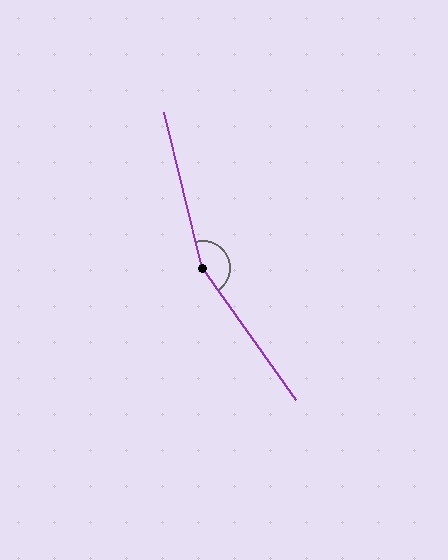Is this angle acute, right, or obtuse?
It is obtuse.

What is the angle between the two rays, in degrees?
Approximately 159 degrees.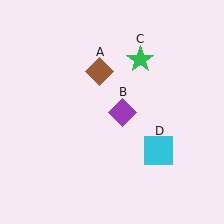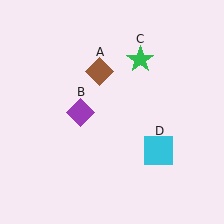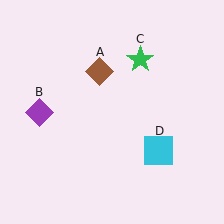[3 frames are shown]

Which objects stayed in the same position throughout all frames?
Brown diamond (object A) and green star (object C) and cyan square (object D) remained stationary.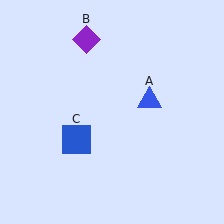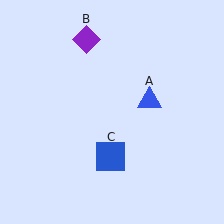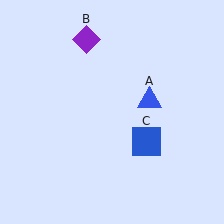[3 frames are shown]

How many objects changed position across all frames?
1 object changed position: blue square (object C).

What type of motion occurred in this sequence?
The blue square (object C) rotated counterclockwise around the center of the scene.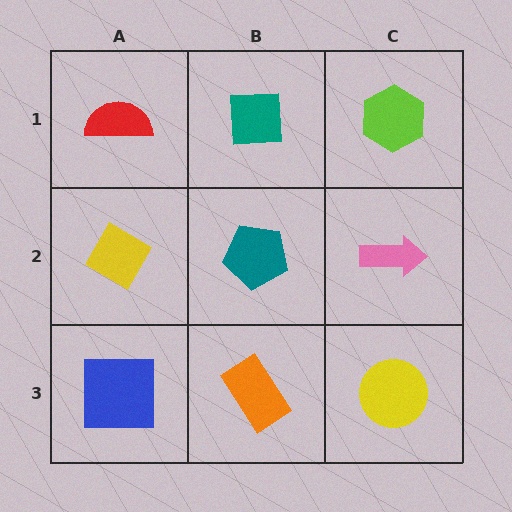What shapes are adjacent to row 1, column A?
A yellow diamond (row 2, column A), a teal square (row 1, column B).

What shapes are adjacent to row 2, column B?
A teal square (row 1, column B), an orange rectangle (row 3, column B), a yellow diamond (row 2, column A), a pink arrow (row 2, column C).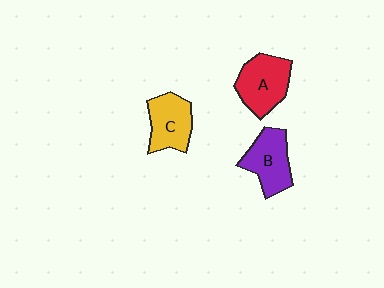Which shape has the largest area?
Shape A (red).